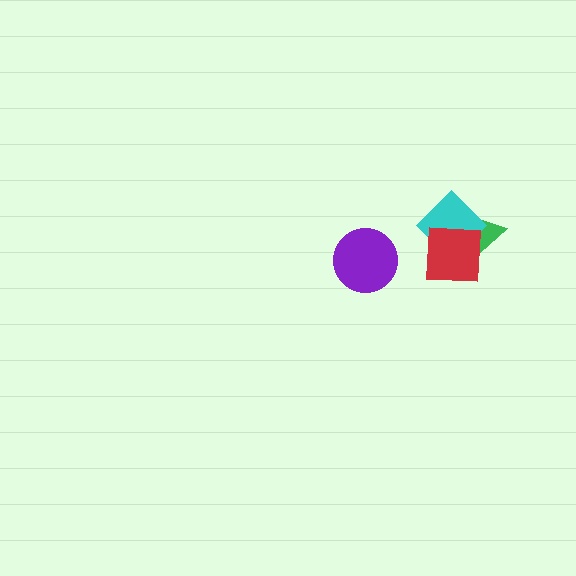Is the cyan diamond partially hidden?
Yes, it is partially covered by another shape.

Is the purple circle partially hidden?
No, no other shape covers it.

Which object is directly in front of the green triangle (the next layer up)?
The cyan diamond is directly in front of the green triangle.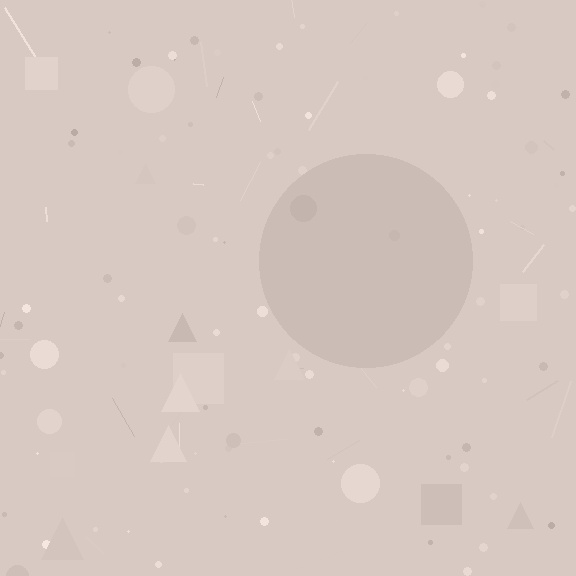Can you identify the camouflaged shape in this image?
The camouflaged shape is a circle.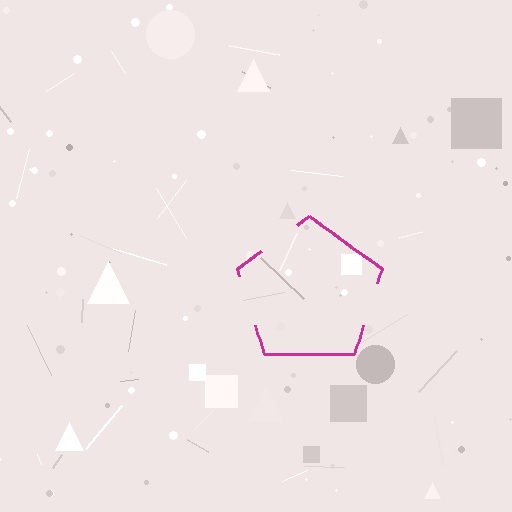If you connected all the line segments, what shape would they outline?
They would outline a pentagon.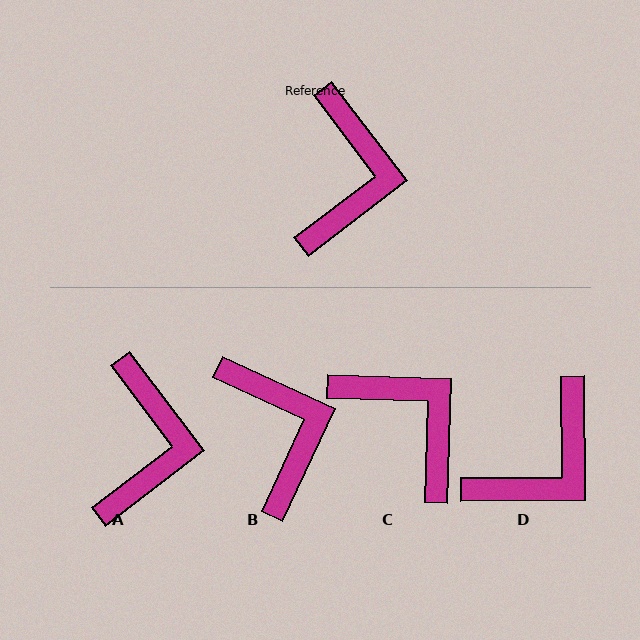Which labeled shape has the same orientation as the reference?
A.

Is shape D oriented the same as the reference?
No, it is off by about 37 degrees.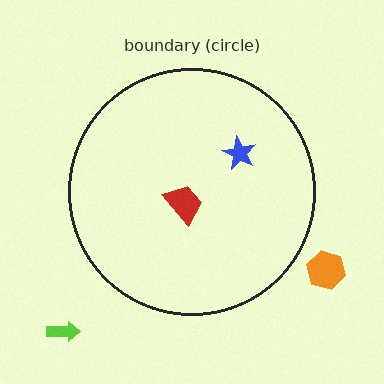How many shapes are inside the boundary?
2 inside, 2 outside.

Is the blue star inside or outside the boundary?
Inside.